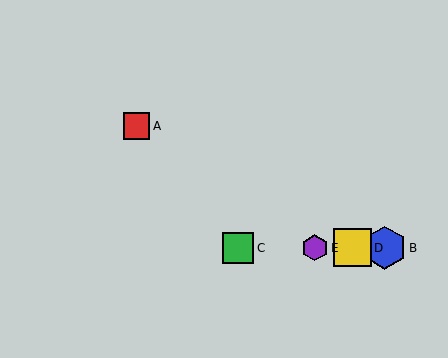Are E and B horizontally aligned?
Yes, both are at y≈248.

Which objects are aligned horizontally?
Objects B, C, D, E are aligned horizontally.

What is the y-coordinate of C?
Object C is at y≈248.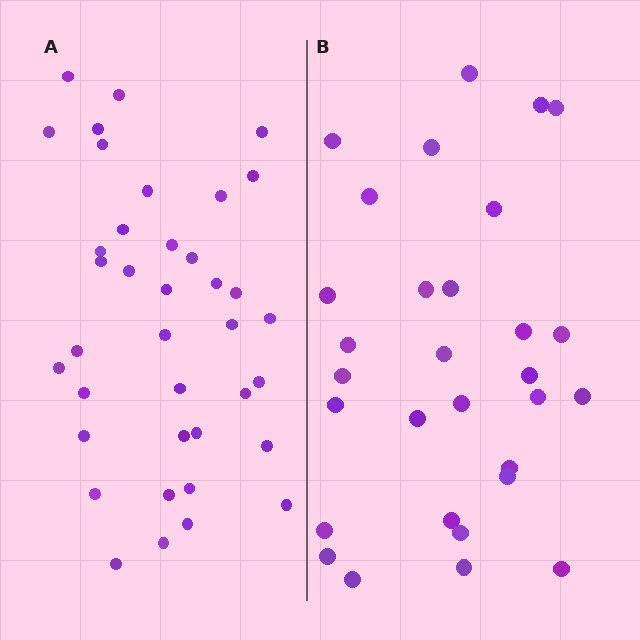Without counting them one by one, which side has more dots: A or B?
Region A (the left region) has more dots.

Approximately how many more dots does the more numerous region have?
Region A has roughly 8 or so more dots than region B.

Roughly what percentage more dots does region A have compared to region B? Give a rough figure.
About 25% more.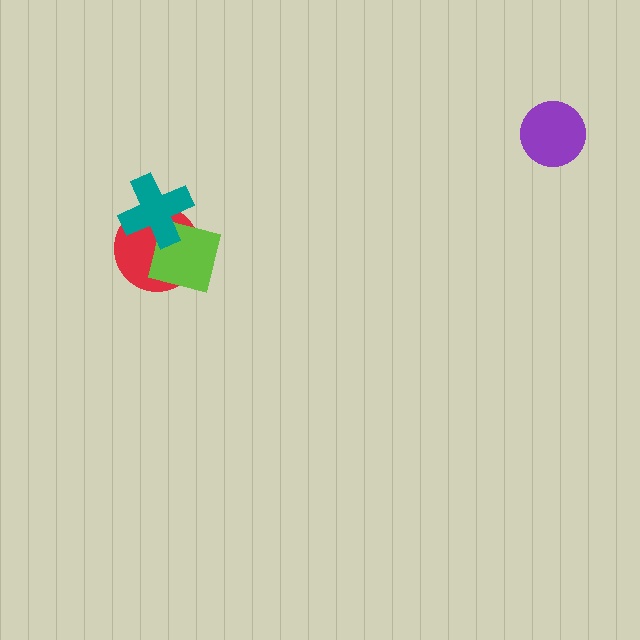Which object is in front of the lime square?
The teal cross is in front of the lime square.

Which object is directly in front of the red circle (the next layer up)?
The lime square is directly in front of the red circle.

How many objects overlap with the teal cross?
2 objects overlap with the teal cross.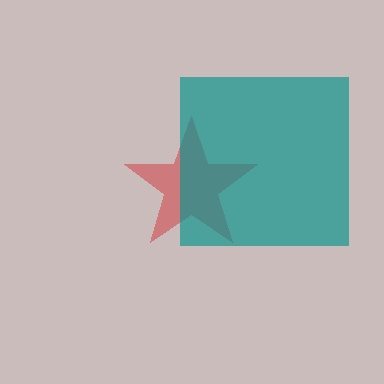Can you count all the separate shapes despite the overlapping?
Yes, there are 2 separate shapes.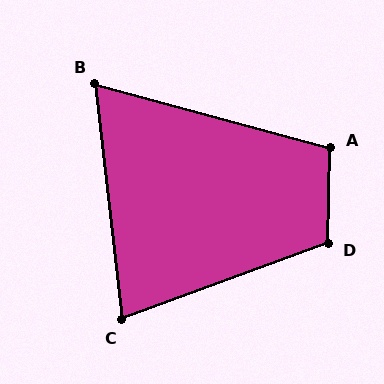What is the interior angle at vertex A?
Approximately 104 degrees (obtuse).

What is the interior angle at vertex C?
Approximately 76 degrees (acute).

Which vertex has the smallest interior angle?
B, at approximately 68 degrees.